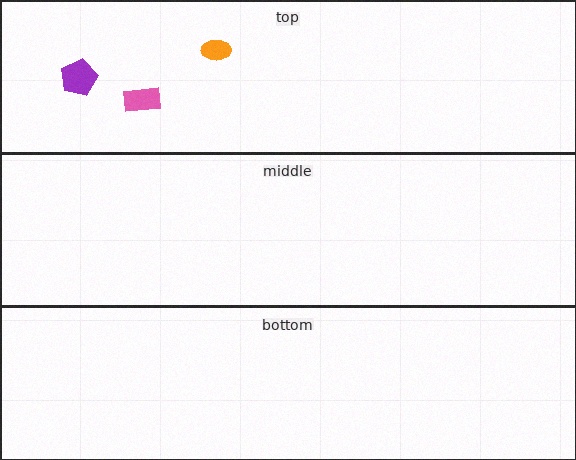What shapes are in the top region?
The pink rectangle, the orange ellipse, the purple pentagon.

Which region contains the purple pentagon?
The top region.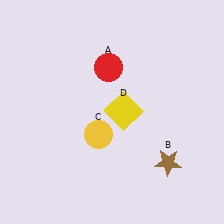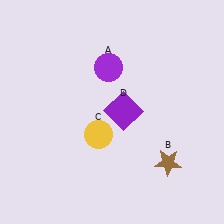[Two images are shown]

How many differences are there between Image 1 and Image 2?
There are 2 differences between the two images.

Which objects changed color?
A changed from red to purple. D changed from yellow to purple.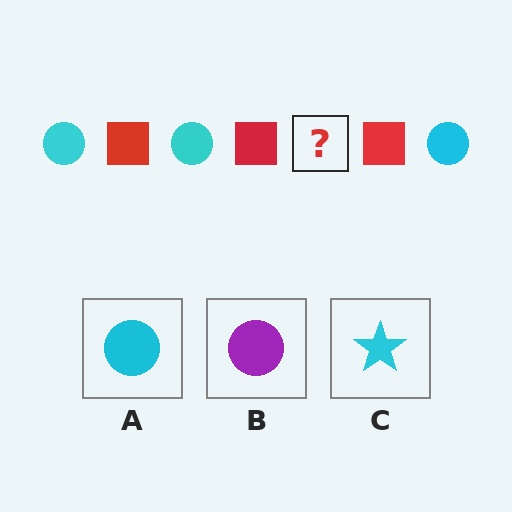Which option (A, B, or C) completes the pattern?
A.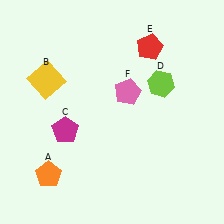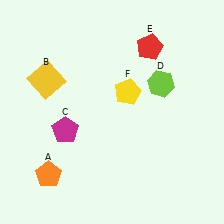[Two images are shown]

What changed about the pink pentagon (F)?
In Image 1, F is pink. In Image 2, it changed to yellow.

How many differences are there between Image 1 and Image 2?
There is 1 difference between the two images.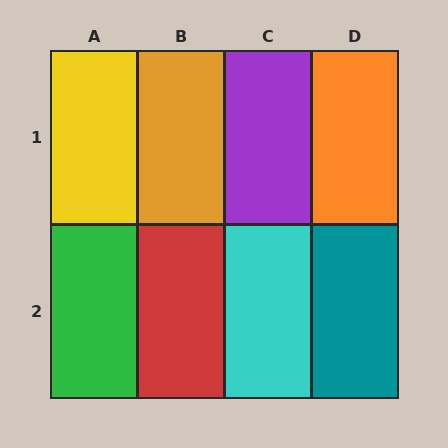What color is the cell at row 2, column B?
Red.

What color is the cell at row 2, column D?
Teal.